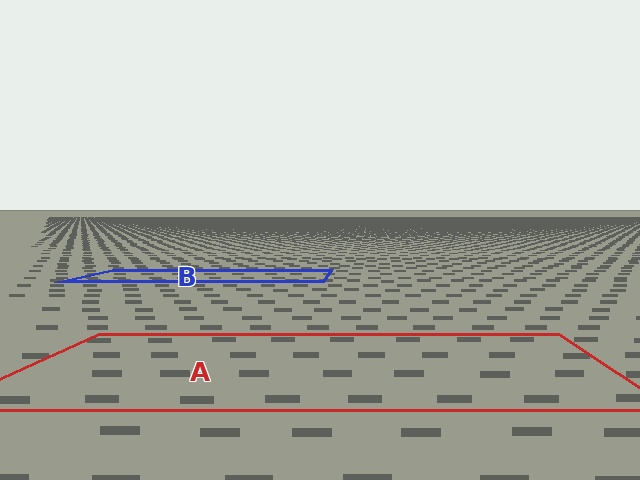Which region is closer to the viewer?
Region A is closer. The texture elements there are larger and more spread out.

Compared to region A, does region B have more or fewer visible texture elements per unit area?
Region B has more texture elements per unit area — they are packed more densely because it is farther away.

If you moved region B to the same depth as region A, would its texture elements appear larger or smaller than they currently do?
They would appear larger. At a closer depth, the same texture elements are projected at a bigger on-screen size.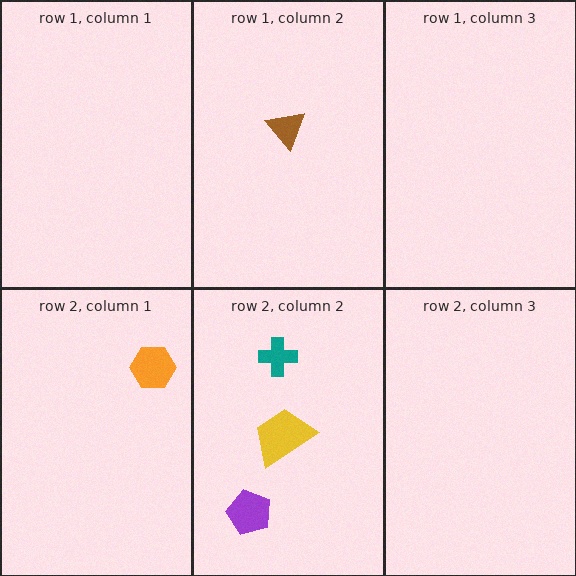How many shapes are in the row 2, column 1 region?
1.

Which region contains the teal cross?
The row 2, column 2 region.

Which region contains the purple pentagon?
The row 2, column 2 region.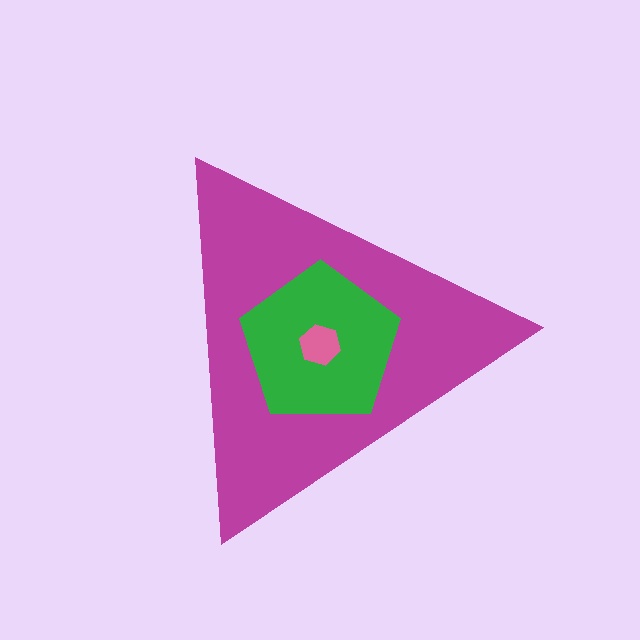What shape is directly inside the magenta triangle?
The green pentagon.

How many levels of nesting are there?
3.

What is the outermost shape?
The magenta triangle.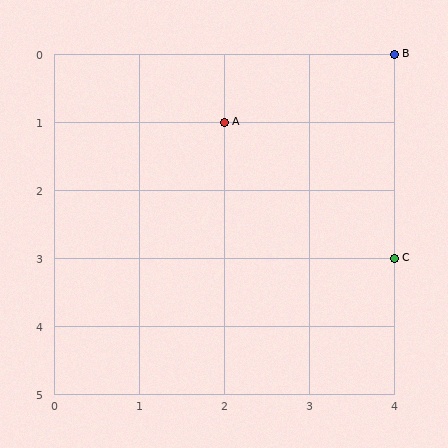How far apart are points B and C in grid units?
Points B and C are 3 rows apart.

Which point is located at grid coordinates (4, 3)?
Point C is at (4, 3).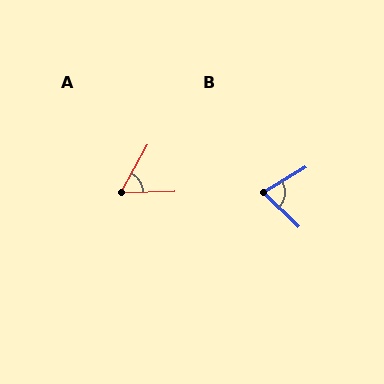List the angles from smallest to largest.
A (60°), B (74°).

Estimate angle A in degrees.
Approximately 60 degrees.